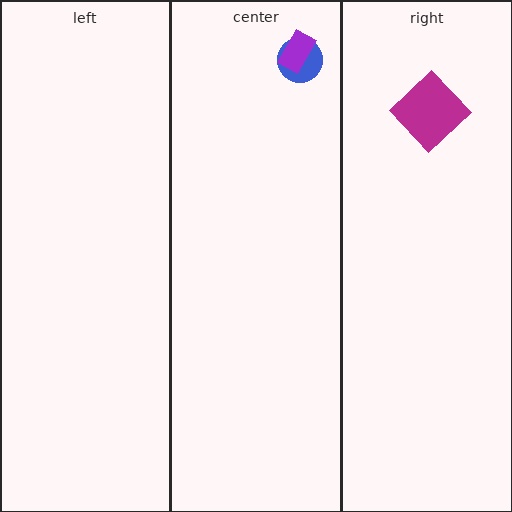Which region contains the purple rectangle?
The center region.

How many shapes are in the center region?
2.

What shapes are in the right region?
The magenta diamond.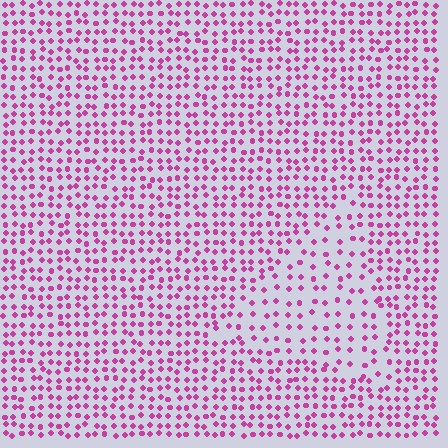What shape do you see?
I see a triangle.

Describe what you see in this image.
The image contains small magenta elements arranged at two different densities. A triangle-shaped region is visible where the elements are less densely packed than the surrounding area.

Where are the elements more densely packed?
The elements are more densely packed outside the triangle boundary.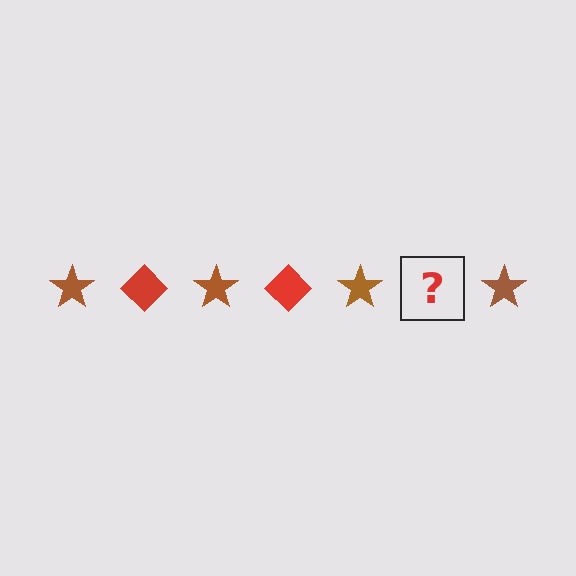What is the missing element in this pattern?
The missing element is a red diamond.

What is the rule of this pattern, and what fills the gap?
The rule is that the pattern alternates between brown star and red diamond. The gap should be filled with a red diamond.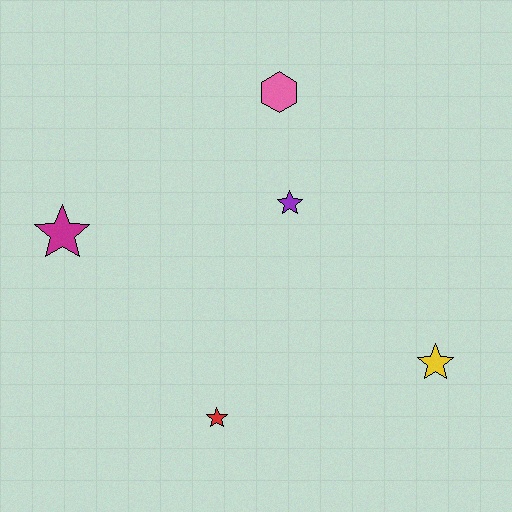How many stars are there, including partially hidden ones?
There are 4 stars.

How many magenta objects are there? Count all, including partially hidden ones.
There is 1 magenta object.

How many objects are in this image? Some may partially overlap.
There are 5 objects.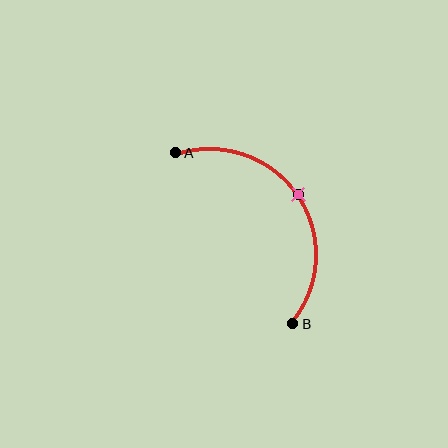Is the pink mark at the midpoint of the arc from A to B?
Yes. The pink mark lies on the arc at equal arc-length from both A and B — it is the arc midpoint.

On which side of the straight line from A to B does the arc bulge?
The arc bulges above and to the right of the straight line connecting A and B.